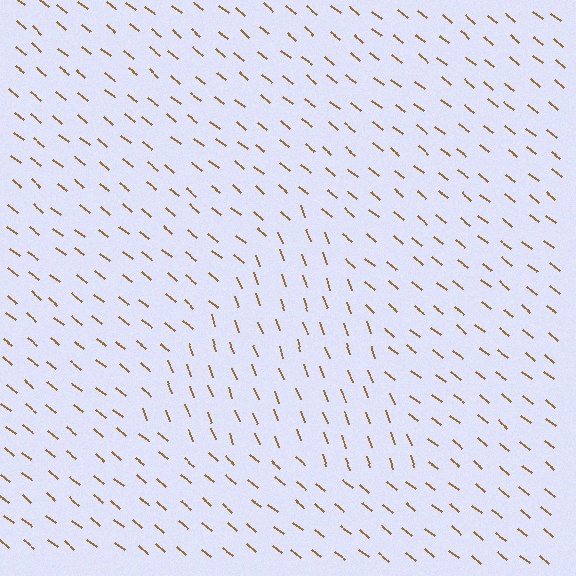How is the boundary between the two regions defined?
The boundary is defined purely by a change in line orientation (approximately 31 degrees difference). All lines are the same color and thickness.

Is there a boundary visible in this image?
Yes, there is a texture boundary formed by a change in line orientation.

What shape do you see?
I see a triangle.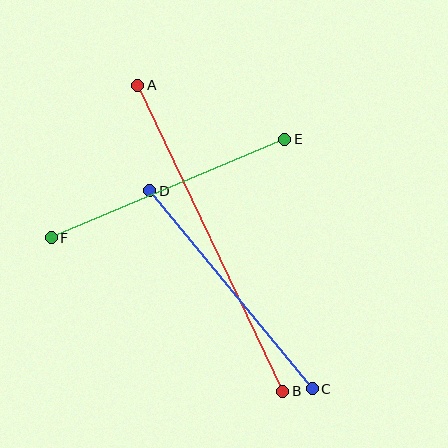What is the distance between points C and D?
The distance is approximately 256 pixels.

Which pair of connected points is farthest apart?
Points A and B are farthest apart.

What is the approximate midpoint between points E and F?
The midpoint is at approximately (168, 189) pixels.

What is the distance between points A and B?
The distance is approximately 338 pixels.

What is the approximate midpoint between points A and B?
The midpoint is at approximately (210, 238) pixels.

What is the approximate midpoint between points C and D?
The midpoint is at approximately (231, 290) pixels.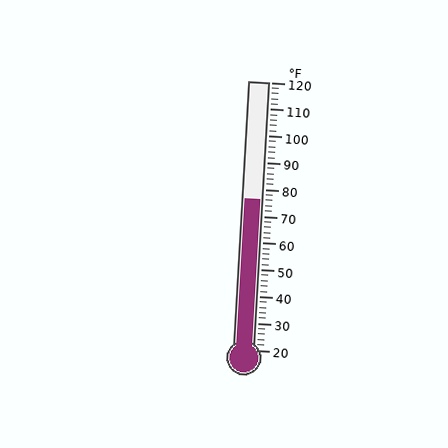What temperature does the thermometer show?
The thermometer shows approximately 76°F.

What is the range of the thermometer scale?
The thermometer scale ranges from 20°F to 120°F.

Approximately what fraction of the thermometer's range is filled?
The thermometer is filled to approximately 55% of its range.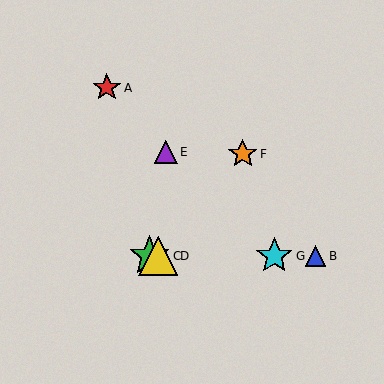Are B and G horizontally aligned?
Yes, both are at y≈256.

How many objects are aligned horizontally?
4 objects (B, C, D, G) are aligned horizontally.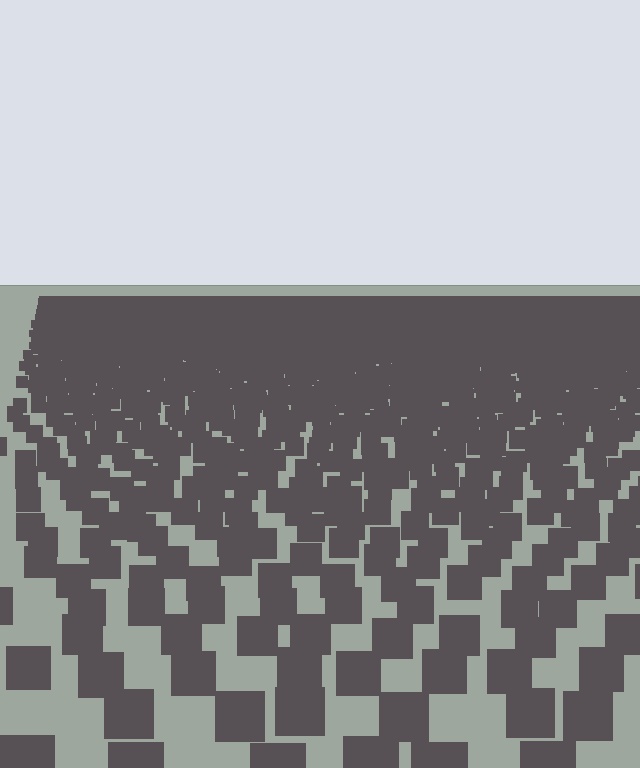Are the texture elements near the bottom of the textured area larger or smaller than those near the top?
Larger. Near the bottom, elements are closer to the viewer and appear at a bigger on-screen size.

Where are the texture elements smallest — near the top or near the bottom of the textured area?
Near the top.